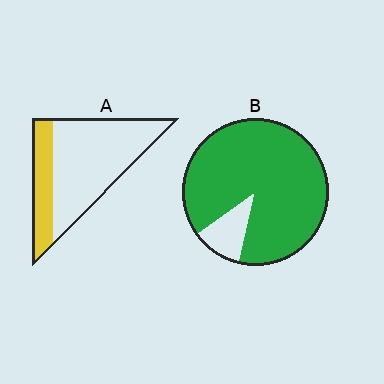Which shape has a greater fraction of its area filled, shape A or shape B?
Shape B.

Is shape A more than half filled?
No.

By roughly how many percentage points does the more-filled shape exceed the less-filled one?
By roughly 60 percentage points (B over A).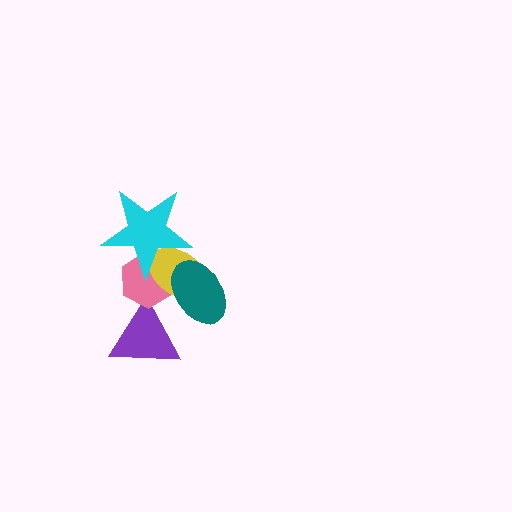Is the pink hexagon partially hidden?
Yes, it is partially covered by another shape.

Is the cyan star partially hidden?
No, no other shape covers it.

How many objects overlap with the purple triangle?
1 object overlaps with the purple triangle.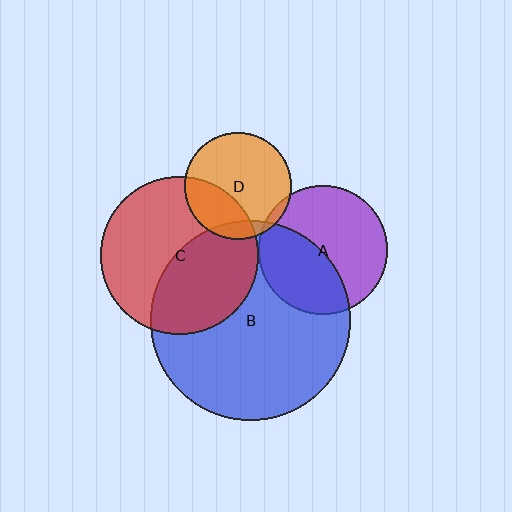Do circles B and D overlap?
Yes.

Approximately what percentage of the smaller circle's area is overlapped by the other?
Approximately 10%.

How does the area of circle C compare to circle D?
Approximately 2.2 times.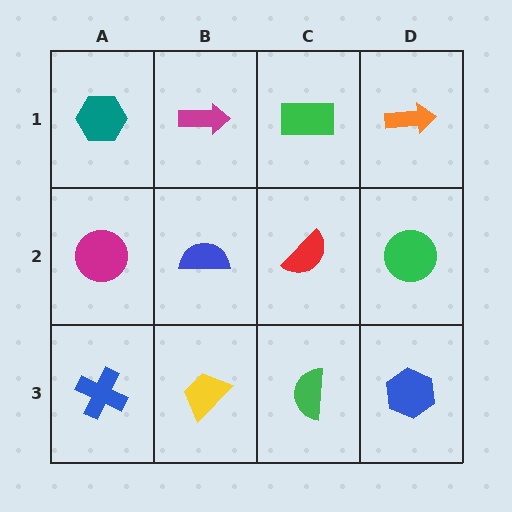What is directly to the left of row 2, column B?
A magenta circle.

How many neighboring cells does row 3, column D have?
2.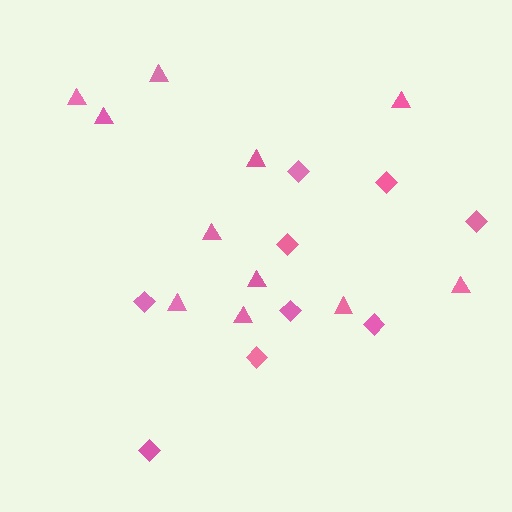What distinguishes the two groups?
There are 2 groups: one group of diamonds (9) and one group of triangles (11).